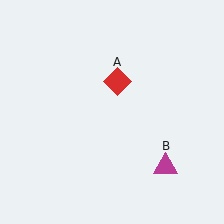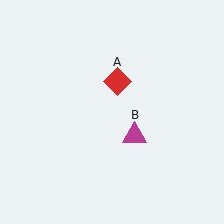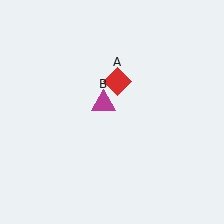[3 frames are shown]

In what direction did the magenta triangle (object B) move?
The magenta triangle (object B) moved up and to the left.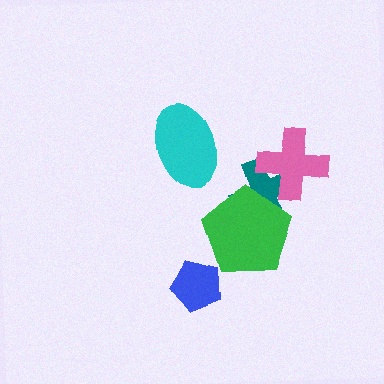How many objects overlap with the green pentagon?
1 object overlaps with the green pentagon.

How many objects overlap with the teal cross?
2 objects overlap with the teal cross.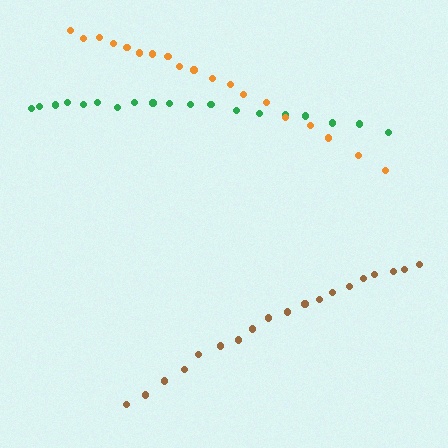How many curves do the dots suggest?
There are 3 distinct paths.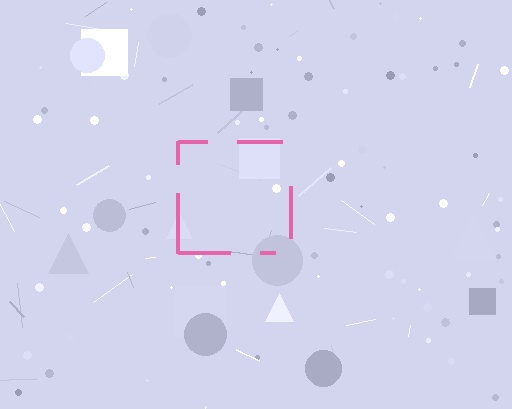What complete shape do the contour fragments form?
The contour fragments form a square.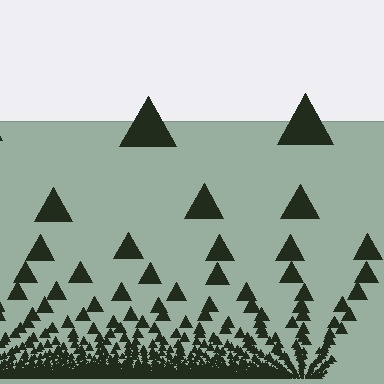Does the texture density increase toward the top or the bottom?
Density increases toward the bottom.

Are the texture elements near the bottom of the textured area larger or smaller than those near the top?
Smaller. The gradient is inverted — elements near the bottom are smaller and denser.